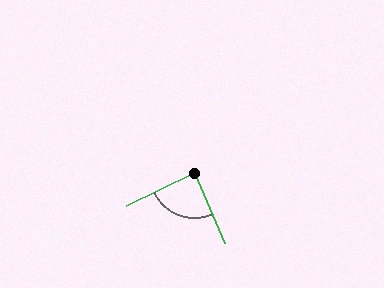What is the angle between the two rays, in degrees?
Approximately 87 degrees.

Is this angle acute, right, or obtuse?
It is approximately a right angle.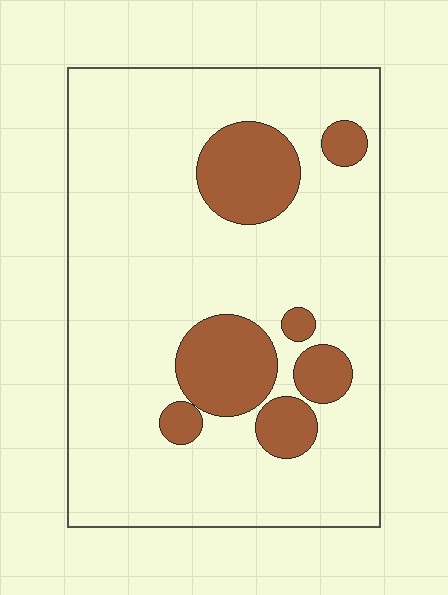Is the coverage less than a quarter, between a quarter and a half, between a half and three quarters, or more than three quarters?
Less than a quarter.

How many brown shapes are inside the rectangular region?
7.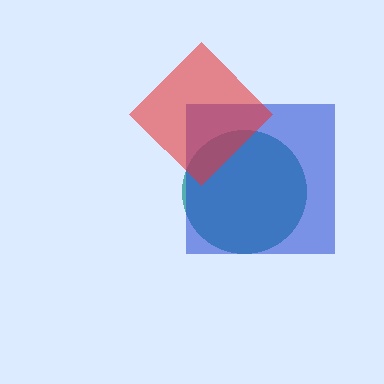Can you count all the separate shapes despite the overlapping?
Yes, there are 3 separate shapes.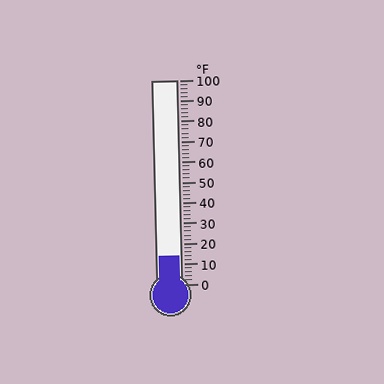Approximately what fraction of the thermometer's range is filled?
The thermometer is filled to approximately 15% of its range.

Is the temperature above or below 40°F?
The temperature is below 40°F.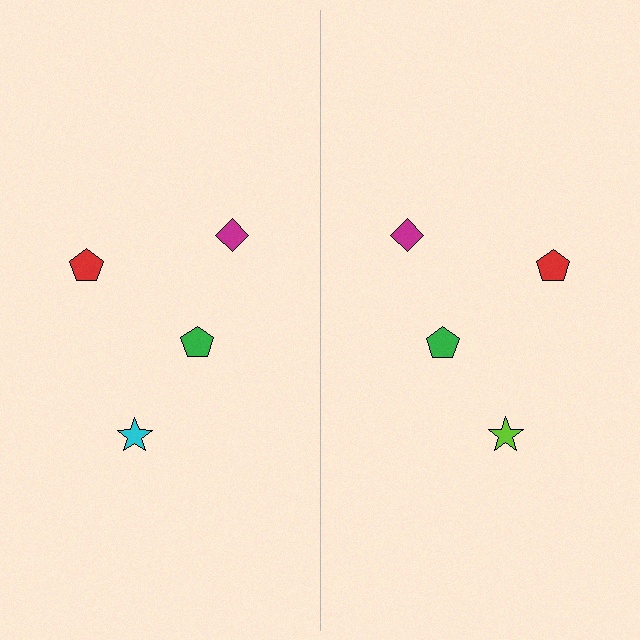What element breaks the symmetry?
The lime star on the right side breaks the symmetry — its mirror counterpart is cyan.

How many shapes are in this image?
There are 8 shapes in this image.